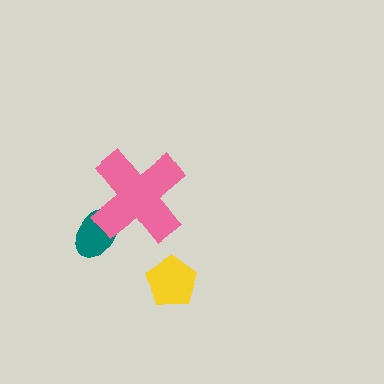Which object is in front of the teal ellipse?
The pink cross is in front of the teal ellipse.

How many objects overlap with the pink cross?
1 object overlaps with the pink cross.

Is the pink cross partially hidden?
No, no other shape covers it.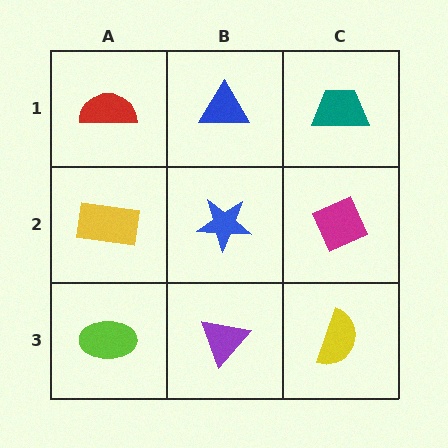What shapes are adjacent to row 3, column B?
A blue star (row 2, column B), a lime ellipse (row 3, column A), a yellow semicircle (row 3, column C).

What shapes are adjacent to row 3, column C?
A magenta diamond (row 2, column C), a purple triangle (row 3, column B).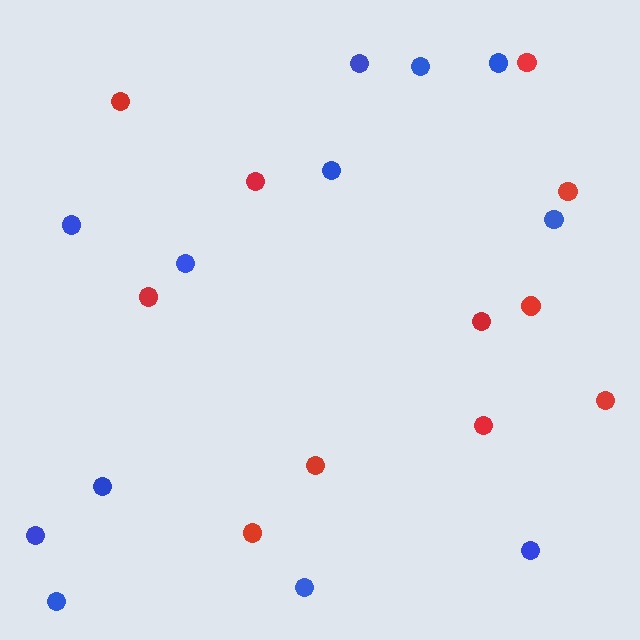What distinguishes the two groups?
There are 2 groups: one group of blue circles (12) and one group of red circles (11).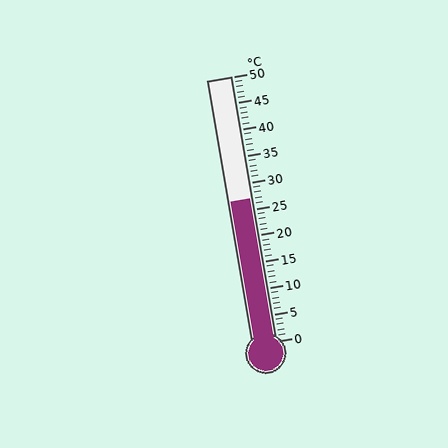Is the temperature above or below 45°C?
The temperature is below 45°C.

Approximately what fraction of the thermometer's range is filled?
The thermometer is filled to approximately 55% of its range.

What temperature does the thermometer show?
The thermometer shows approximately 27°C.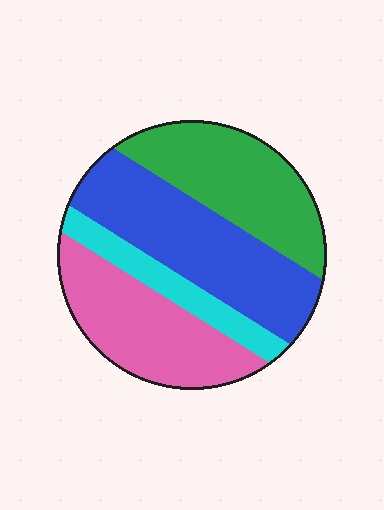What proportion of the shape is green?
Green takes up between a sixth and a third of the shape.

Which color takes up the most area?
Blue, at roughly 35%.